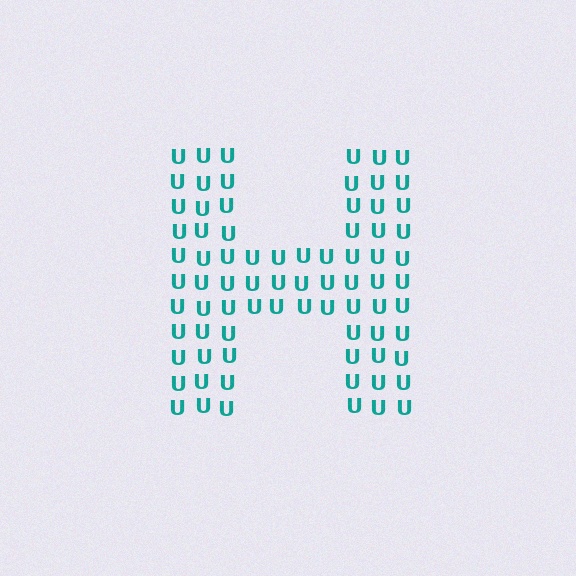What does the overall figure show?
The overall figure shows the letter H.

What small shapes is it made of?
It is made of small letter U's.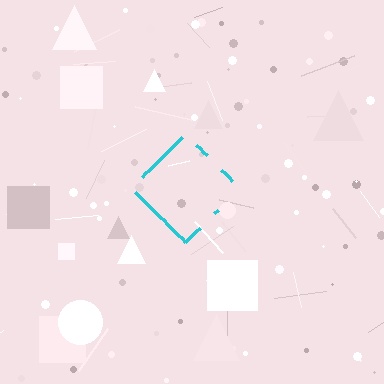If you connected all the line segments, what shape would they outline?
They would outline a diamond.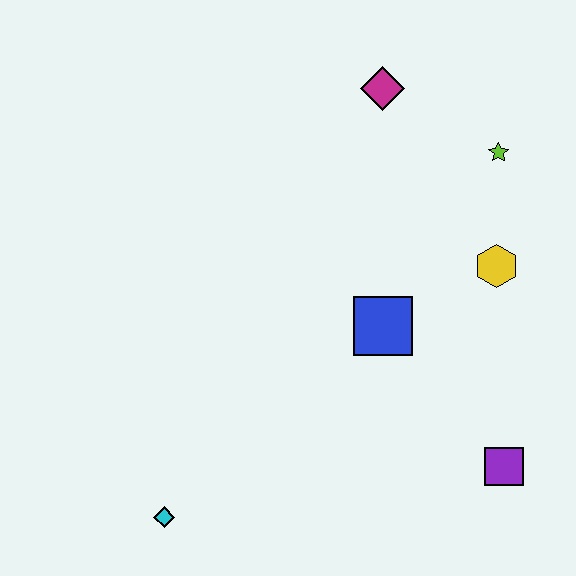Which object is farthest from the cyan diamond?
The lime star is farthest from the cyan diamond.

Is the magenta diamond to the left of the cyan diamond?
No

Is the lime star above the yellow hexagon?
Yes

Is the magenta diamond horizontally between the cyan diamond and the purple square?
Yes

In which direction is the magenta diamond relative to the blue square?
The magenta diamond is above the blue square.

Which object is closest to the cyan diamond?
The blue square is closest to the cyan diamond.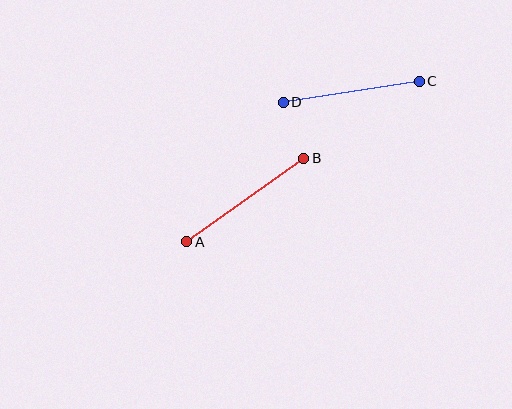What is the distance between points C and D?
The distance is approximately 138 pixels.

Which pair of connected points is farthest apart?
Points A and B are farthest apart.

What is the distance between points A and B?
The distance is approximately 143 pixels.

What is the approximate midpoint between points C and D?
The midpoint is at approximately (351, 92) pixels.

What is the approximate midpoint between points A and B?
The midpoint is at approximately (245, 200) pixels.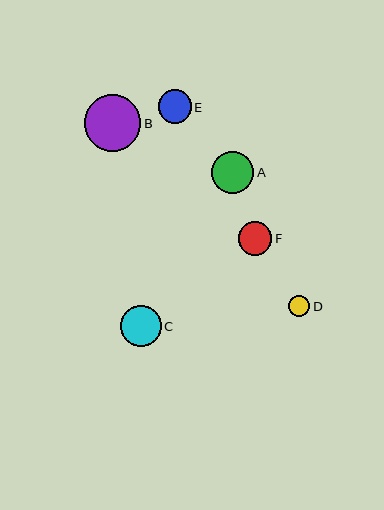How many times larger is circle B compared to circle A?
Circle B is approximately 1.3 times the size of circle A.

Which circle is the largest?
Circle B is the largest with a size of approximately 57 pixels.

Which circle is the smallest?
Circle D is the smallest with a size of approximately 21 pixels.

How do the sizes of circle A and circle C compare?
Circle A and circle C are approximately the same size.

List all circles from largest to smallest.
From largest to smallest: B, A, C, F, E, D.